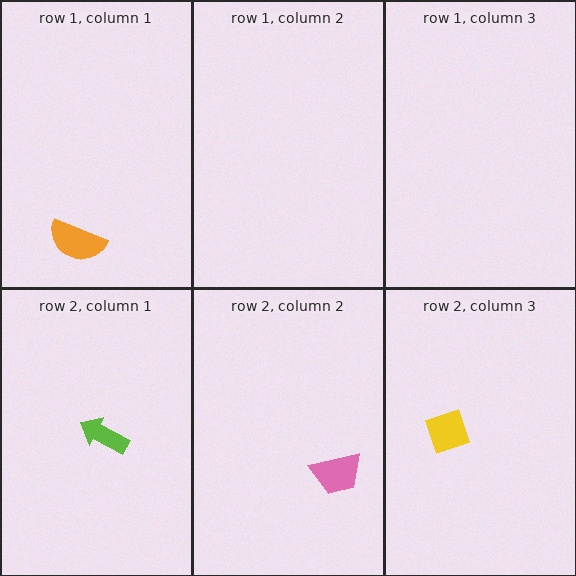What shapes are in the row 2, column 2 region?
The pink trapezoid.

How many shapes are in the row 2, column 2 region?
1.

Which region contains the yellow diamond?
The row 2, column 3 region.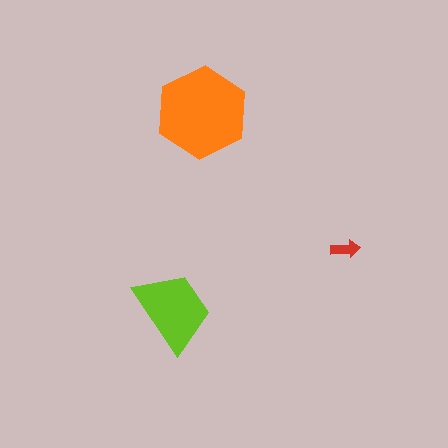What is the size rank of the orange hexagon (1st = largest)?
1st.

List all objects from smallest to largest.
The red arrow, the lime trapezoid, the orange hexagon.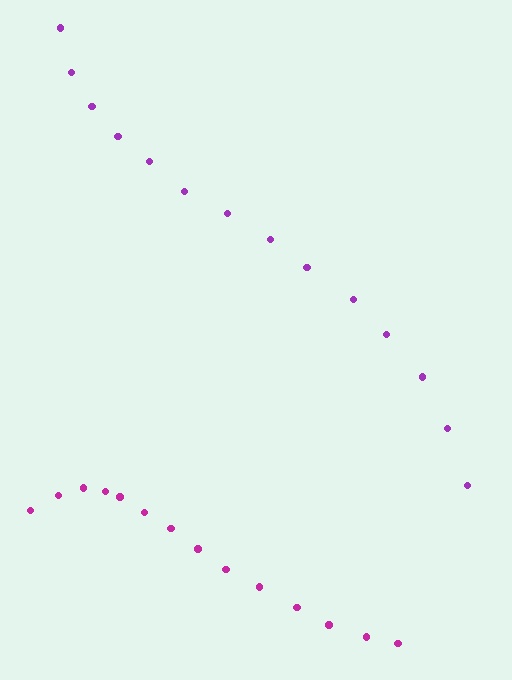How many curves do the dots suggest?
There are 2 distinct paths.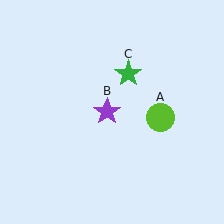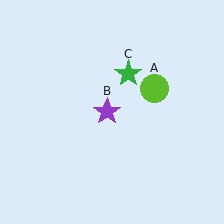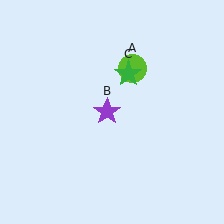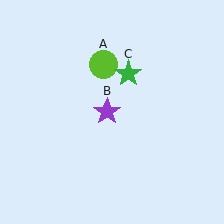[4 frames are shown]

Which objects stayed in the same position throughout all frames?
Purple star (object B) and green star (object C) remained stationary.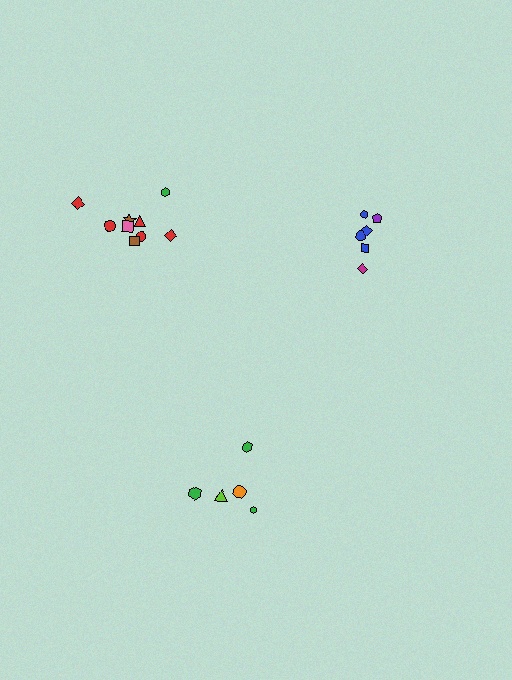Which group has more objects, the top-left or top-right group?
The top-left group.